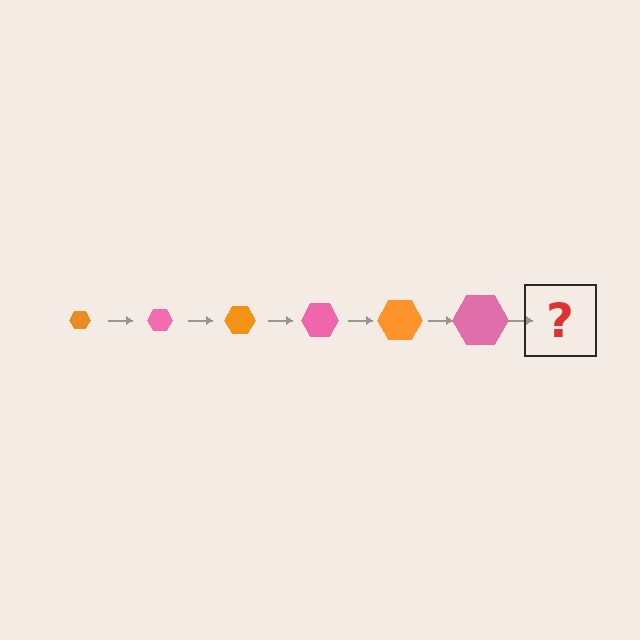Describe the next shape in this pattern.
It should be an orange hexagon, larger than the previous one.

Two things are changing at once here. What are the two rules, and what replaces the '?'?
The two rules are that the hexagon grows larger each step and the color cycles through orange and pink. The '?' should be an orange hexagon, larger than the previous one.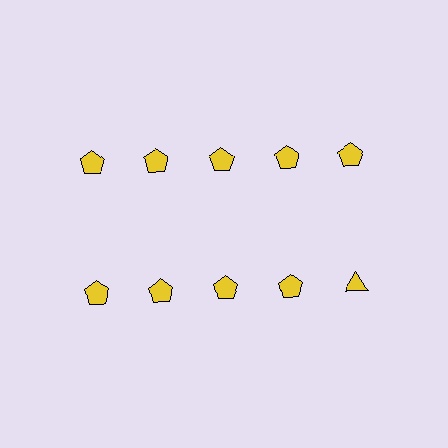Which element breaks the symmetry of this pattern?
The yellow triangle in the second row, rightmost column breaks the symmetry. All other shapes are yellow pentagons.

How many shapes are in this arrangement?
There are 10 shapes arranged in a grid pattern.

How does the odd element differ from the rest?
It has a different shape: triangle instead of pentagon.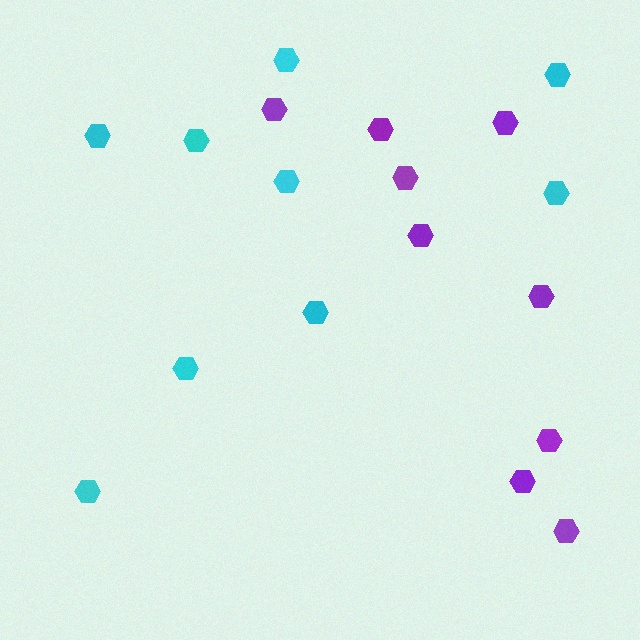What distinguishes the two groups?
There are 2 groups: one group of purple hexagons (9) and one group of cyan hexagons (9).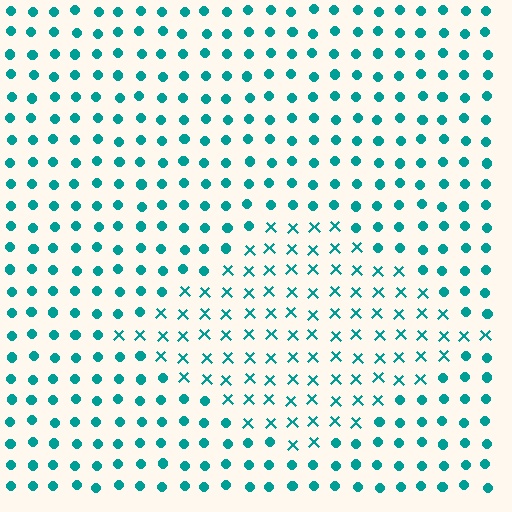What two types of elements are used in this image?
The image uses X marks inside the diamond region and circles outside it.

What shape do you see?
I see a diamond.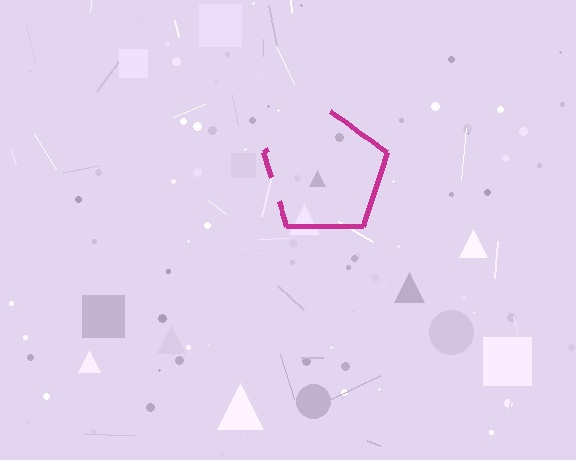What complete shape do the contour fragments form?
The contour fragments form a pentagon.